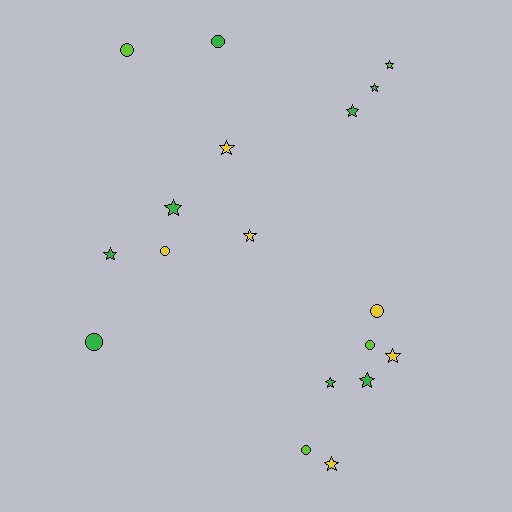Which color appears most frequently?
Green, with 8 objects.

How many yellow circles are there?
There are 2 yellow circles.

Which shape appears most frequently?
Star, with 11 objects.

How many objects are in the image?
There are 18 objects.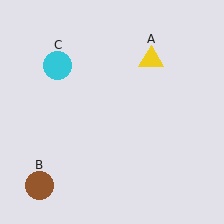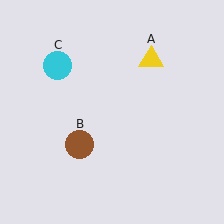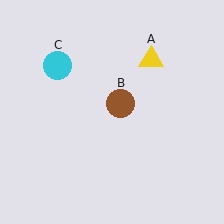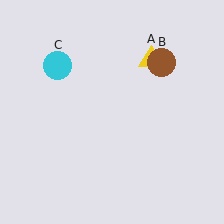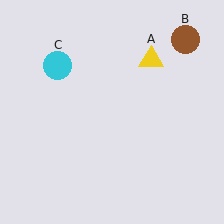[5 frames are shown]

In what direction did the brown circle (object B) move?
The brown circle (object B) moved up and to the right.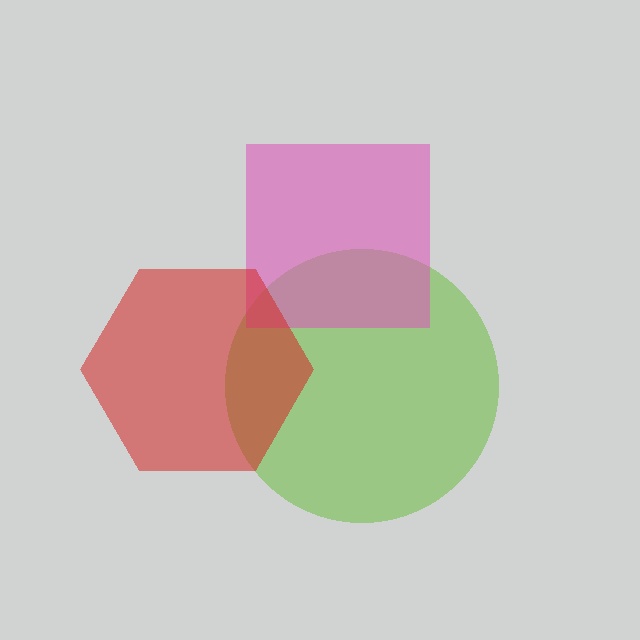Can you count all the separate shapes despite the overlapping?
Yes, there are 3 separate shapes.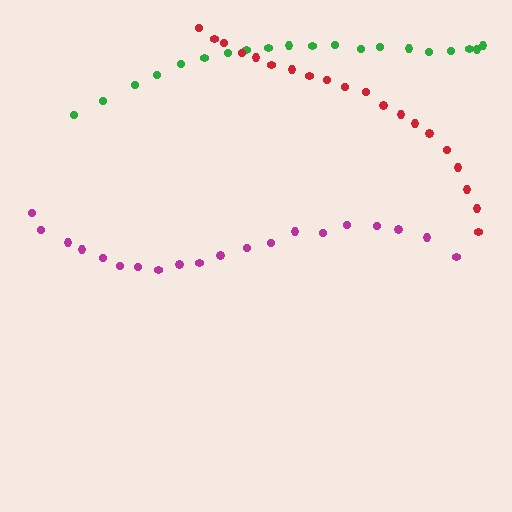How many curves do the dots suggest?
There are 3 distinct paths.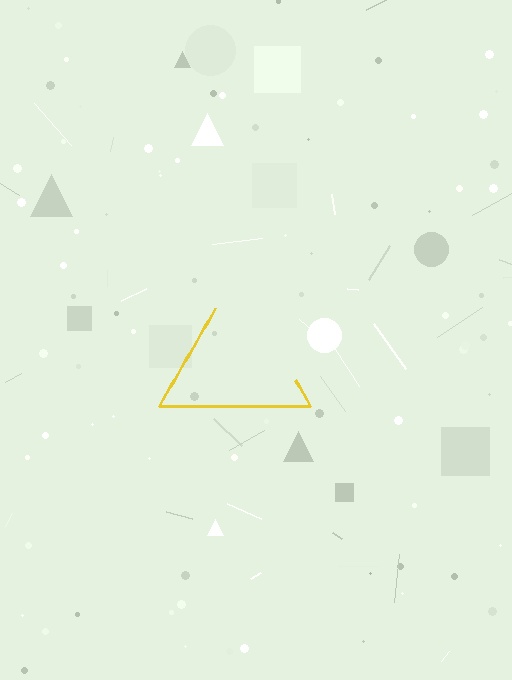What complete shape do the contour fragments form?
The contour fragments form a triangle.